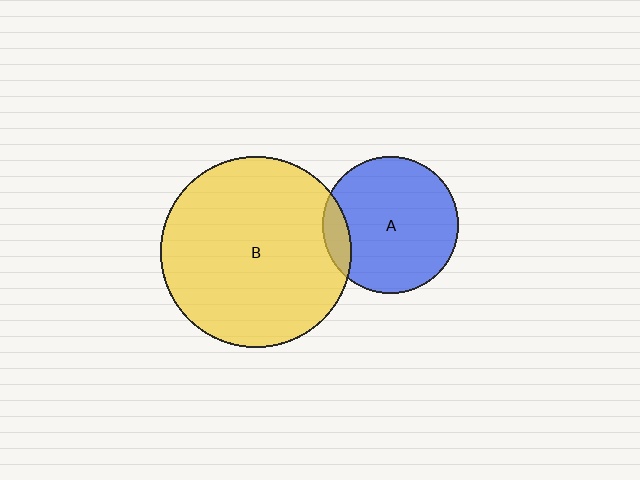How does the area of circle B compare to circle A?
Approximately 2.0 times.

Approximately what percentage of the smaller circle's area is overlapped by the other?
Approximately 10%.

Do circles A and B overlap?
Yes.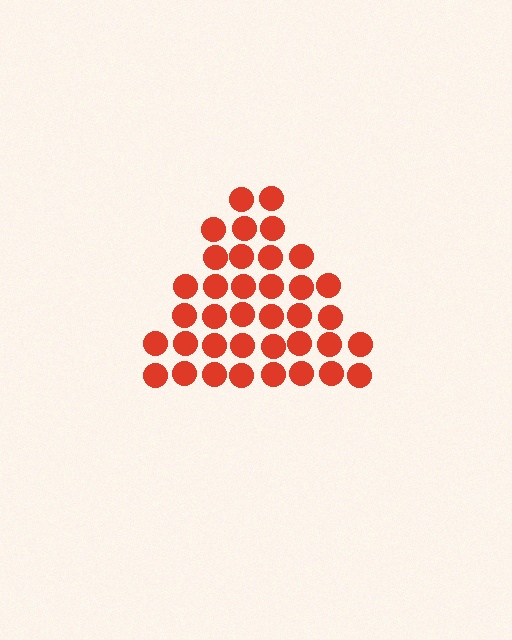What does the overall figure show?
The overall figure shows a triangle.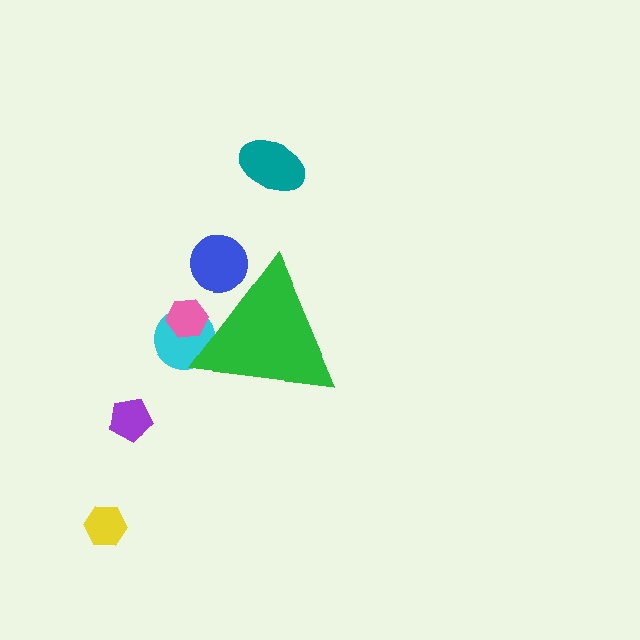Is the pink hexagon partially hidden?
Yes, the pink hexagon is partially hidden behind the green triangle.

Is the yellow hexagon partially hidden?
No, the yellow hexagon is fully visible.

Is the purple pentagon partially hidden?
No, the purple pentagon is fully visible.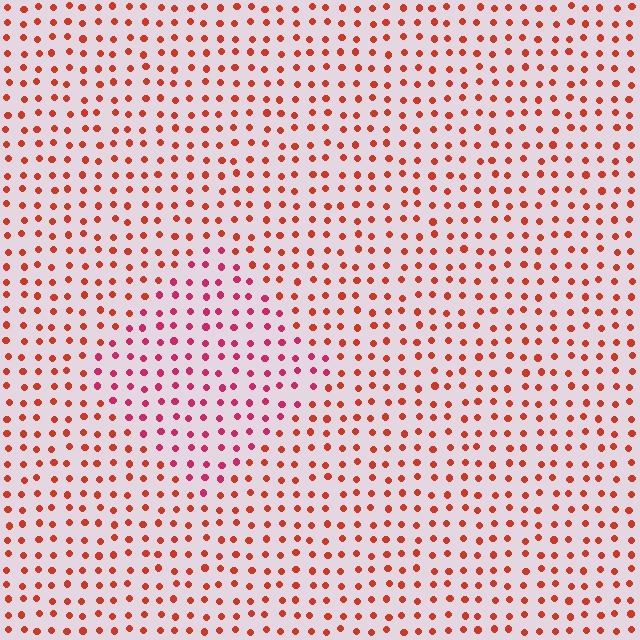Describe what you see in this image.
The image is filled with small red elements in a uniform arrangement. A diamond-shaped region is visible where the elements are tinted to a slightly different hue, forming a subtle color boundary.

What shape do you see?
I see a diamond.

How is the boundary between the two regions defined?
The boundary is defined purely by a slight shift in hue (about 31 degrees). Spacing, size, and orientation are identical on both sides.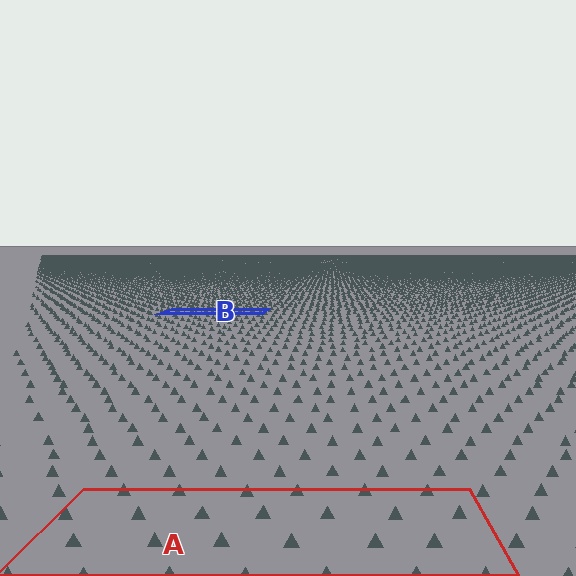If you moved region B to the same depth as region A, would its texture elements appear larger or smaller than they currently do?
They would appear larger. At a closer depth, the same texture elements are projected at a bigger on-screen size.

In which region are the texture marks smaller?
The texture marks are smaller in region B, because it is farther away.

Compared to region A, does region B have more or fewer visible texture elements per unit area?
Region B has more texture elements per unit area — they are packed more densely because it is farther away.